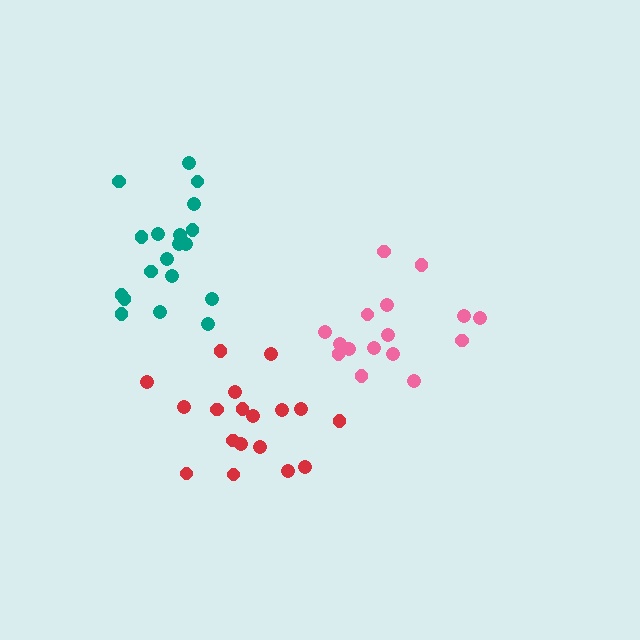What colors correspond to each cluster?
The clusters are colored: teal, red, pink.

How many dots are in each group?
Group 1: 19 dots, Group 2: 18 dots, Group 3: 16 dots (53 total).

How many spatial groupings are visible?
There are 3 spatial groupings.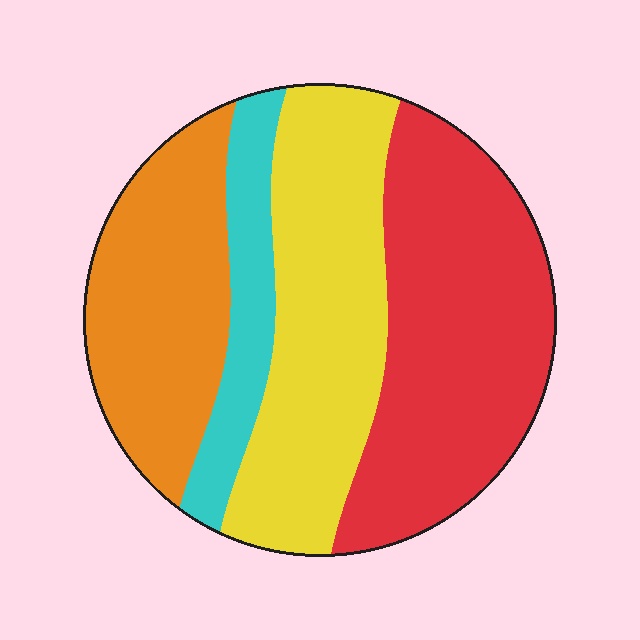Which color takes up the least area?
Cyan, at roughly 10%.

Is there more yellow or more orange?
Yellow.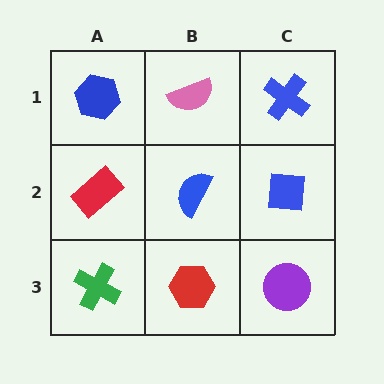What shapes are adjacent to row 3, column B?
A blue semicircle (row 2, column B), a green cross (row 3, column A), a purple circle (row 3, column C).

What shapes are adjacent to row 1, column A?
A red rectangle (row 2, column A), a pink semicircle (row 1, column B).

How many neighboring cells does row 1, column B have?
3.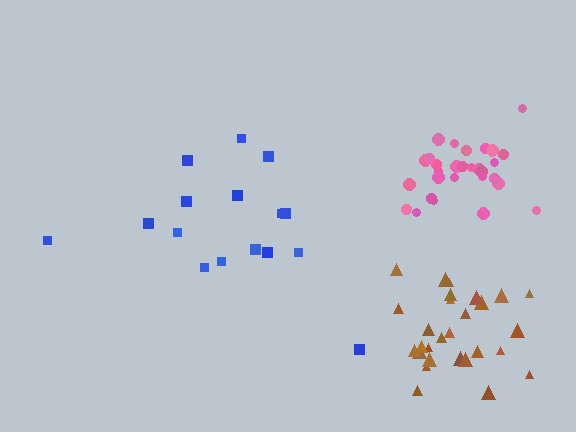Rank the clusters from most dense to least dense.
pink, brown, blue.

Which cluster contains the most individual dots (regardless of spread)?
Pink (29).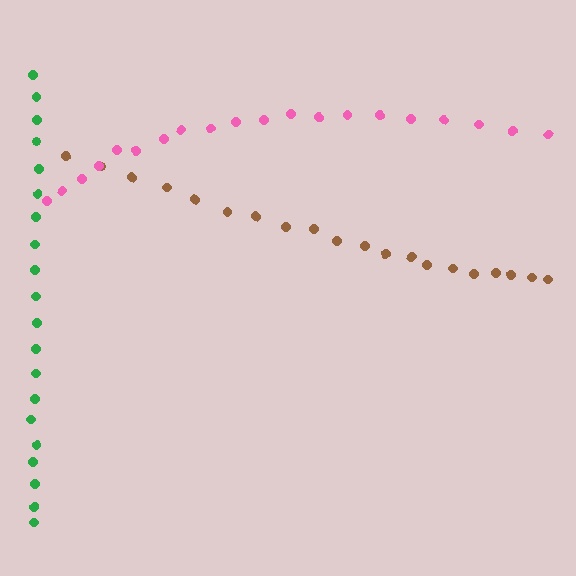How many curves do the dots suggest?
There are 3 distinct paths.